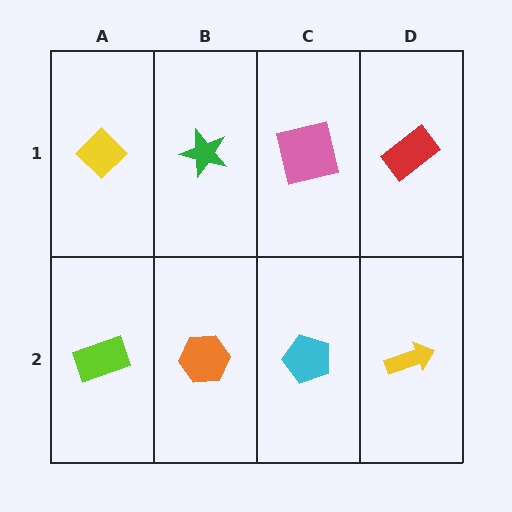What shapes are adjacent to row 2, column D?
A red rectangle (row 1, column D), a cyan pentagon (row 2, column C).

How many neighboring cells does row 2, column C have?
3.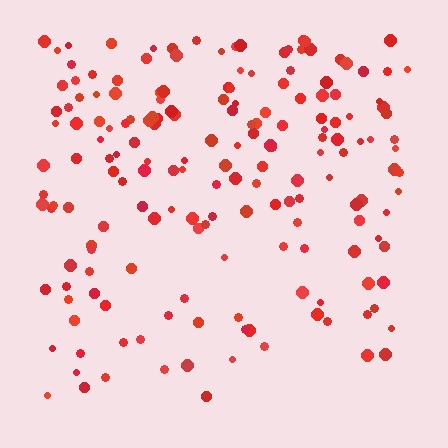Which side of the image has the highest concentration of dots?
The top.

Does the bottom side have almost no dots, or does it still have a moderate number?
Still a moderate number, just noticeably fewer than the top.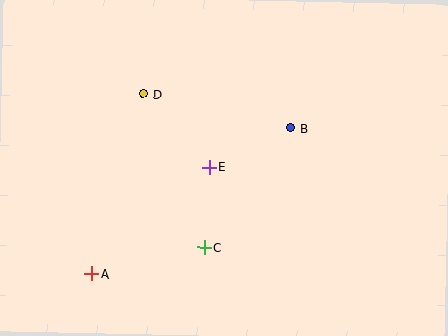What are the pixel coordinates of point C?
Point C is at (205, 247).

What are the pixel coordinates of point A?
Point A is at (92, 274).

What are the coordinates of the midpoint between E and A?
The midpoint between E and A is at (150, 220).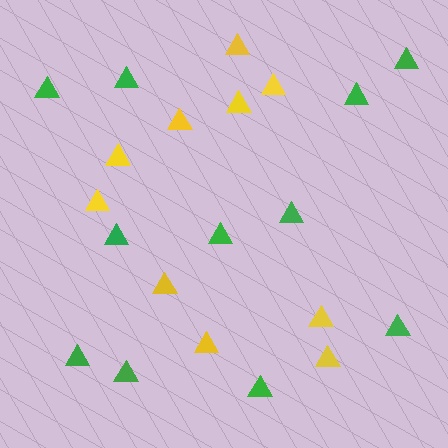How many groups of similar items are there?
There are 2 groups: one group of green triangles (11) and one group of yellow triangles (10).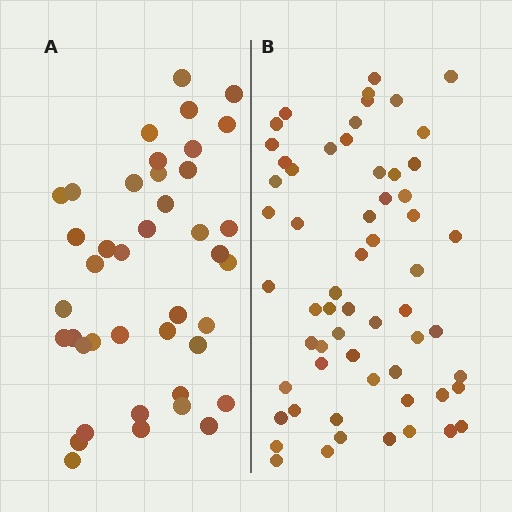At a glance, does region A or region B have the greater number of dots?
Region B (the right region) has more dots.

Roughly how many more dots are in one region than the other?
Region B has approximately 20 more dots than region A.